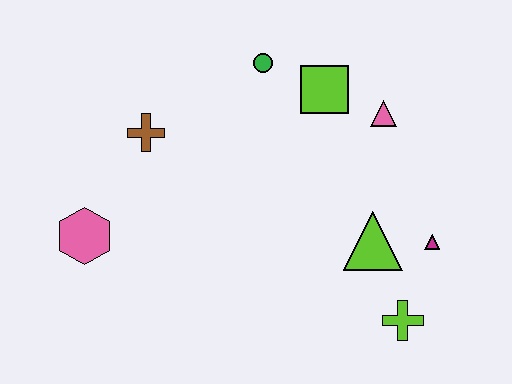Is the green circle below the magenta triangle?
No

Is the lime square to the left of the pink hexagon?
No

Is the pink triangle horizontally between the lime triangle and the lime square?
No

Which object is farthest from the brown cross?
The lime cross is farthest from the brown cross.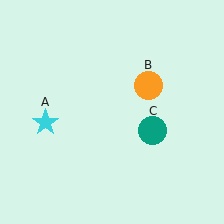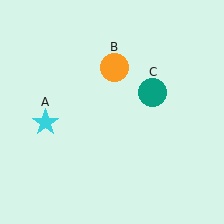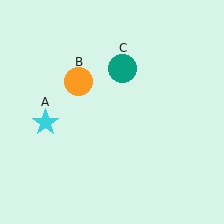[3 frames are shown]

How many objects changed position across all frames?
2 objects changed position: orange circle (object B), teal circle (object C).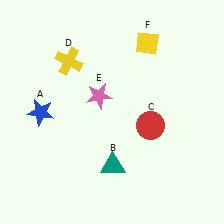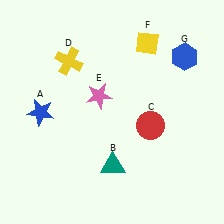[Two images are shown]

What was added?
A blue hexagon (G) was added in Image 2.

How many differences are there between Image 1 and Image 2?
There is 1 difference between the two images.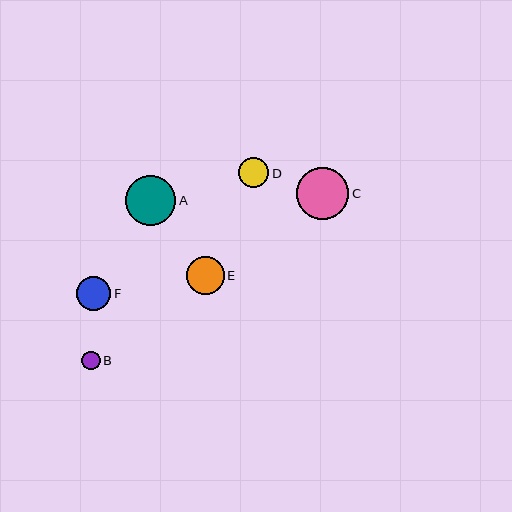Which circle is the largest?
Circle C is the largest with a size of approximately 52 pixels.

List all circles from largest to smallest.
From largest to smallest: C, A, E, F, D, B.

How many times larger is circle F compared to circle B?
Circle F is approximately 1.8 times the size of circle B.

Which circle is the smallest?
Circle B is the smallest with a size of approximately 19 pixels.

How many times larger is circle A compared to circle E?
Circle A is approximately 1.3 times the size of circle E.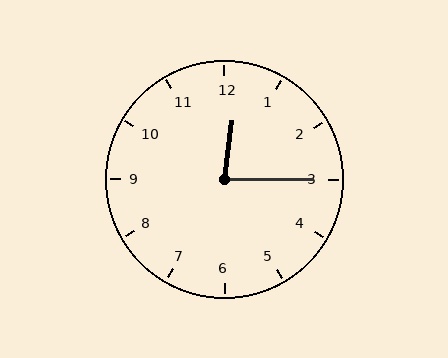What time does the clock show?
12:15.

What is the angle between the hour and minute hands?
Approximately 82 degrees.